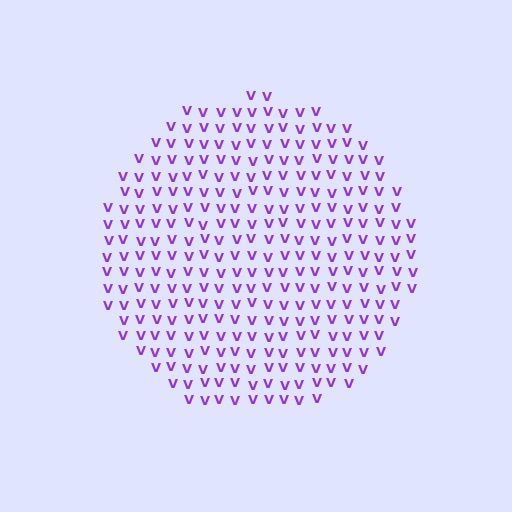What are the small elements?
The small elements are letter V's.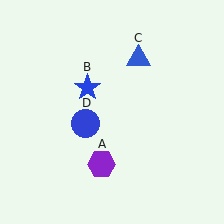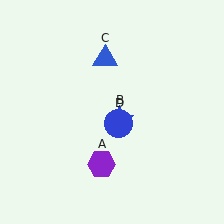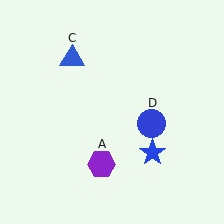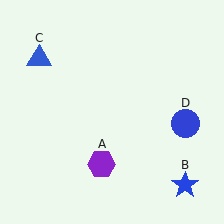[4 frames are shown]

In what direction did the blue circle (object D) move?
The blue circle (object D) moved right.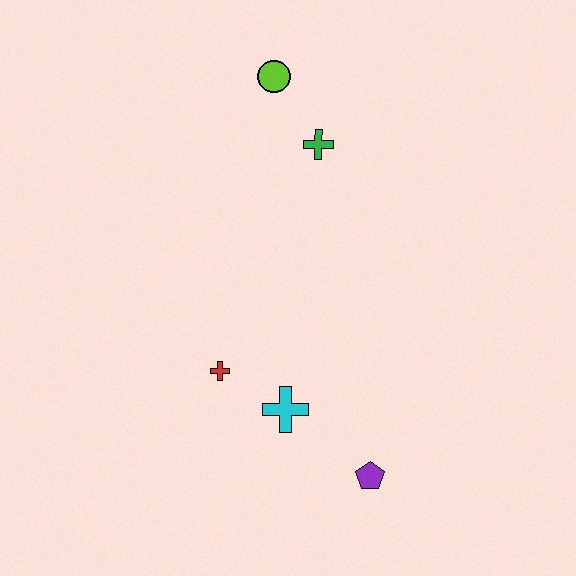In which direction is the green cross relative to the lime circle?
The green cross is below the lime circle.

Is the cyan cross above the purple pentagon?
Yes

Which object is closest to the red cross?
The cyan cross is closest to the red cross.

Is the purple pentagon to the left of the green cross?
No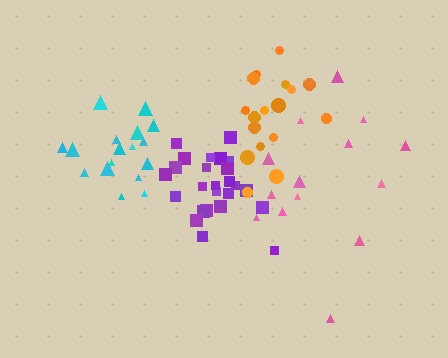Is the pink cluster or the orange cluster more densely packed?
Orange.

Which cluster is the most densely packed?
Purple.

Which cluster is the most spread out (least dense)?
Pink.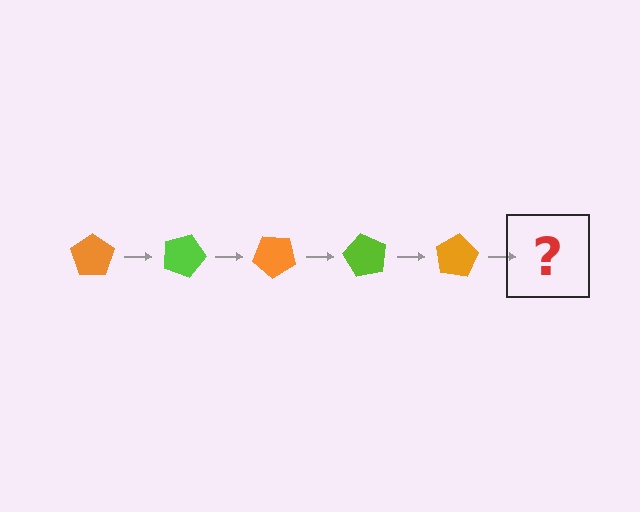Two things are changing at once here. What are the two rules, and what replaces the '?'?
The two rules are that it rotates 20 degrees each step and the color cycles through orange and lime. The '?' should be a lime pentagon, rotated 100 degrees from the start.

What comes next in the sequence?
The next element should be a lime pentagon, rotated 100 degrees from the start.